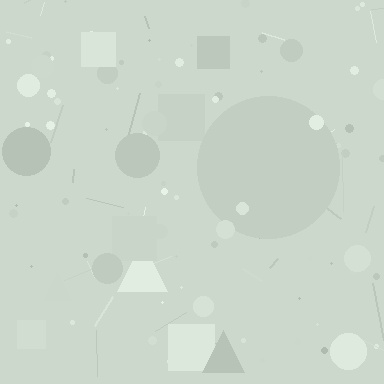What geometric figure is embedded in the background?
A circle is embedded in the background.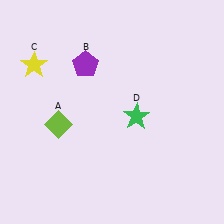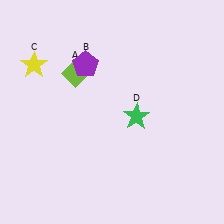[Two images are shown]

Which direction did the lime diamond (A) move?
The lime diamond (A) moved up.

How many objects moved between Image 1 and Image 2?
1 object moved between the two images.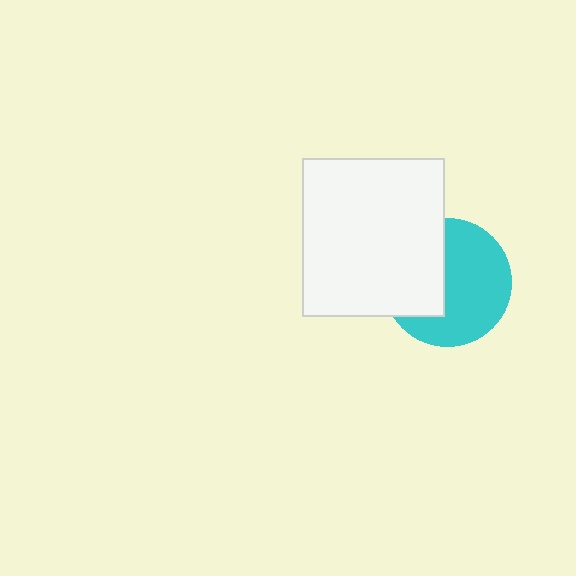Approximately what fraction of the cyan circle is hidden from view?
Roughly 40% of the cyan circle is hidden behind the white rectangle.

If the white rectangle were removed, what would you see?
You would see the complete cyan circle.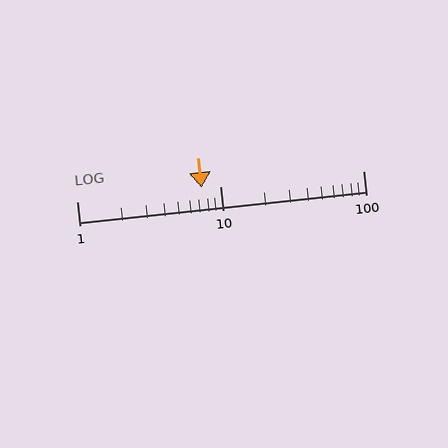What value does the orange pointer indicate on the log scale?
The pointer indicates approximately 7.4.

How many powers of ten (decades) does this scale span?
The scale spans 2 decades, from 1 to 100.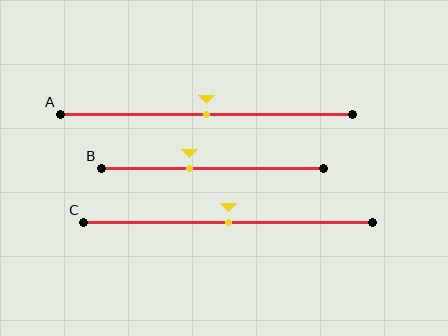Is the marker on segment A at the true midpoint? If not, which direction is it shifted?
Yes, the marker on segment A is at the true midpoint.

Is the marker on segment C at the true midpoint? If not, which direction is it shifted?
Yes, the marker on segment C is at the true midpoint.